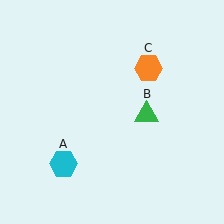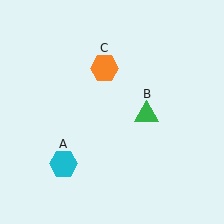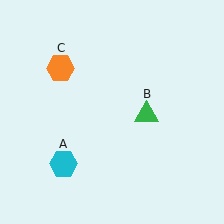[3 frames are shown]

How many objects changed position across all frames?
1 object changed position: orange hexagon (object C).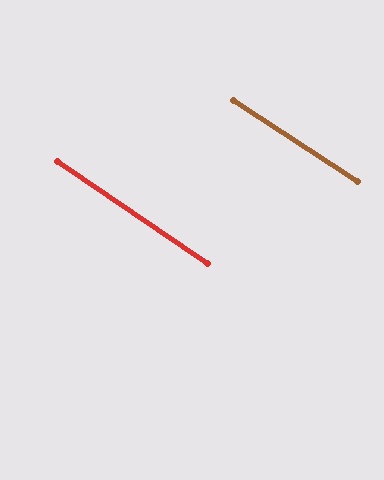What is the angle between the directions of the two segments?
Approximately 1 degree.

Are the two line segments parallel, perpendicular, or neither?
Parallel — their directions differ by only 1.2°.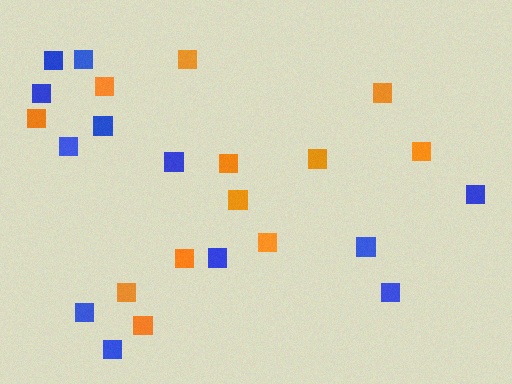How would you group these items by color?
There are 2 groups: one group of blue squares (12) and one group of orange squares (12).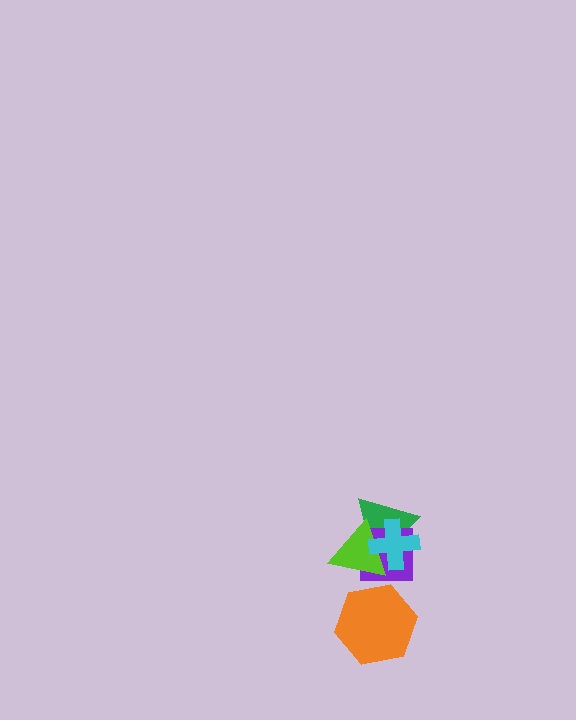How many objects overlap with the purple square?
3 objects overlap with the purple square.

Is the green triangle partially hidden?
Yes, it is partially covered by another shape.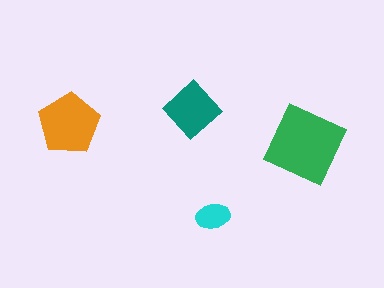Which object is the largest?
The green diamond.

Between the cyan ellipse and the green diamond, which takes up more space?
The green diamond.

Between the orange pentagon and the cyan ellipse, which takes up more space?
The orange pentagon.